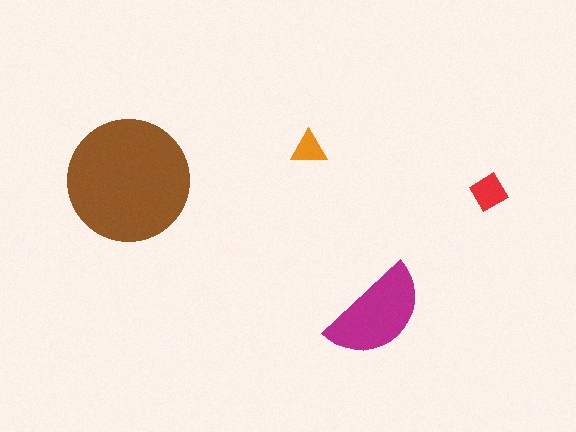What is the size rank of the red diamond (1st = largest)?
3rd.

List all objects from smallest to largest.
The orange triangle, the red diamond, the magenta semicircle, the brown circle.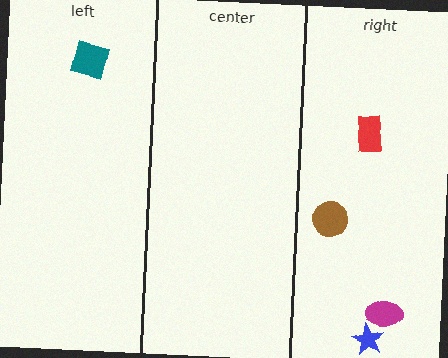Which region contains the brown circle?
The right region.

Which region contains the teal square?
The left region.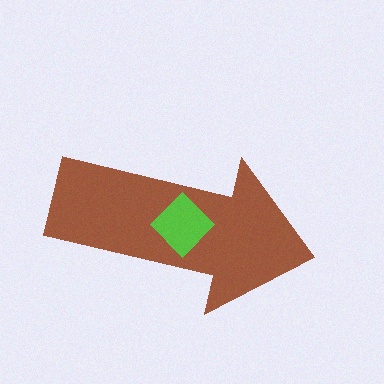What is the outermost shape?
The brown arrow.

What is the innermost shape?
The lime diamond.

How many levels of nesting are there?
2.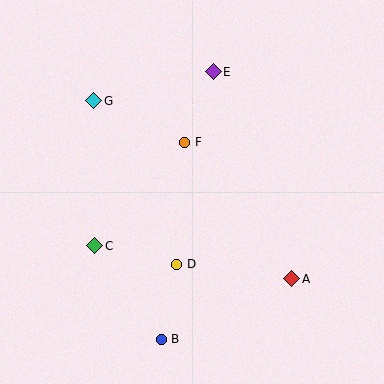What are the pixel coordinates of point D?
Point D is at (176, 264).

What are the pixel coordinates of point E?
Point E is at (213, 72).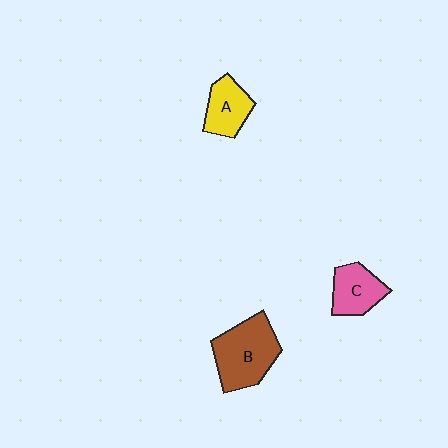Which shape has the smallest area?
Shape A (yellow).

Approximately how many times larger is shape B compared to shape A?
Approximately 1.7 times.